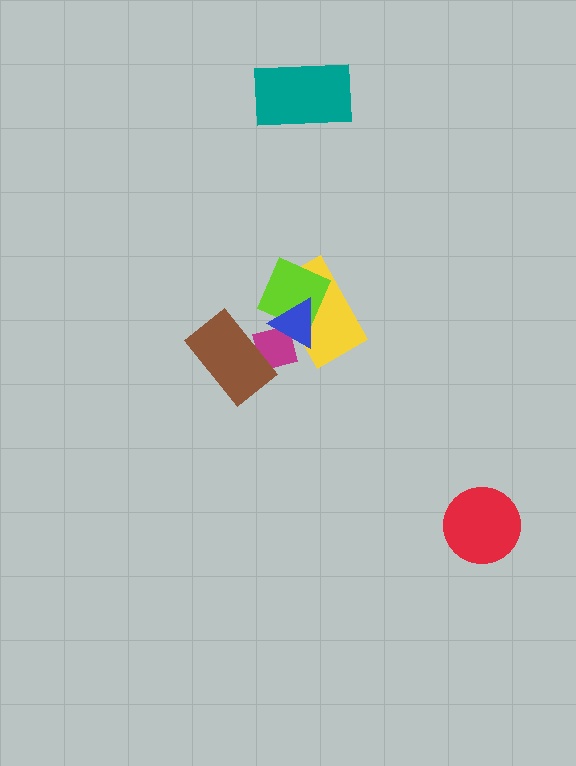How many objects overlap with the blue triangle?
3 objects overlap with the blue triangle.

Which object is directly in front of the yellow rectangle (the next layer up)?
The lime diamond is directly in front of the yellow rectangle.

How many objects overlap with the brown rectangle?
1 object overlaps with the brown rectangle.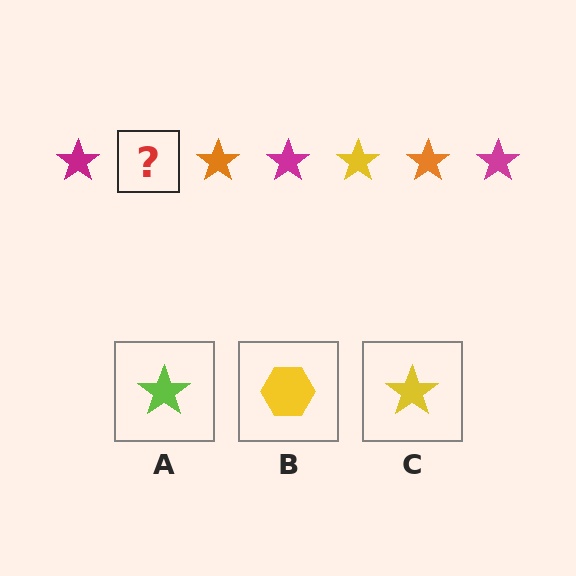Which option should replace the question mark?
Option C.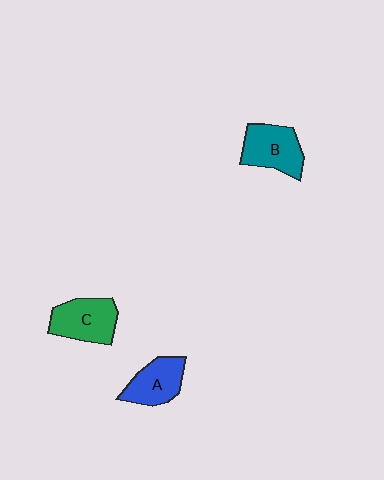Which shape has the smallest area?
Shape A (blue).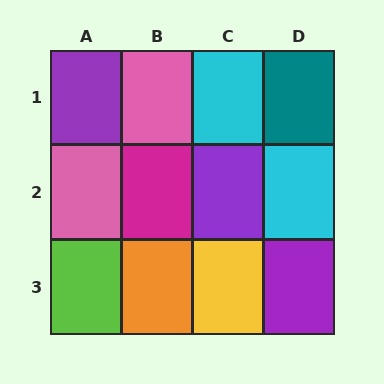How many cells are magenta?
1 cell is magenta.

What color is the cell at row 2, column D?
Cyan.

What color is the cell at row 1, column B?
Pink.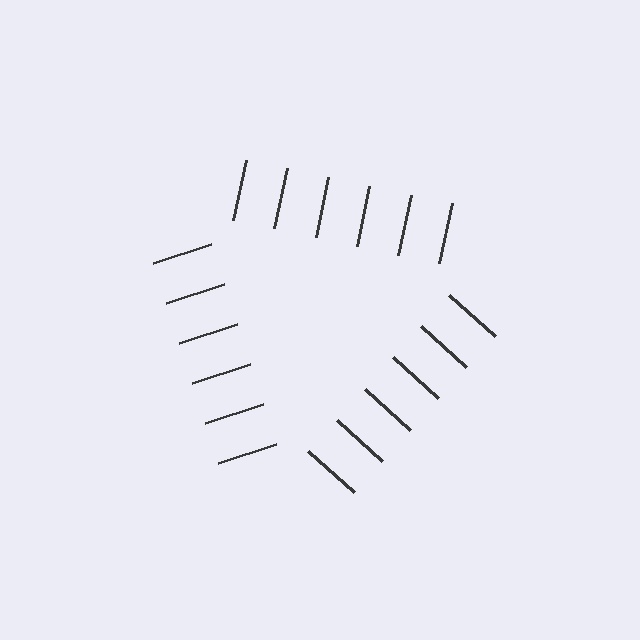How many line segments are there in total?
18 — 6 along each of the 3 edges.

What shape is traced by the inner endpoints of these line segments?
An illusory triangle — the line segments terminate on its edges but no continuous stroke is drawn.